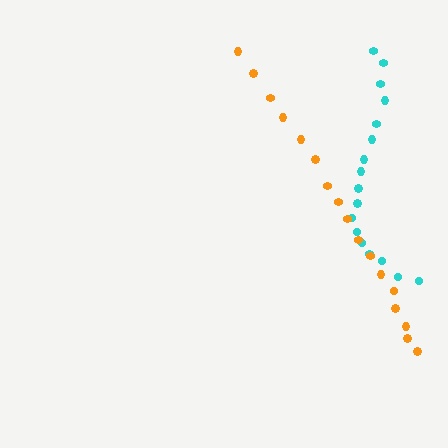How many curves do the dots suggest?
There are 2 distinct paths.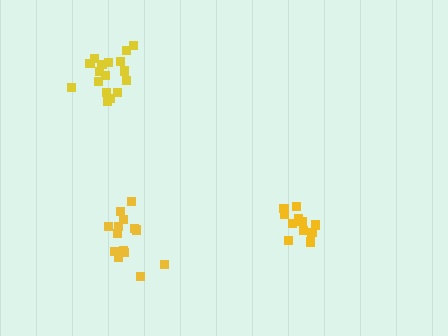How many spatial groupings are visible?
There are 3 spatial groupings.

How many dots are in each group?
Group 1: 17 dots, Group 2: 16 dots, Group 3: 11 dots (44 total).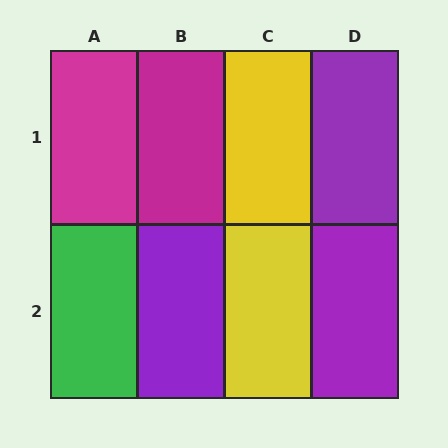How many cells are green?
1 cell is green.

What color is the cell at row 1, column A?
Magenta.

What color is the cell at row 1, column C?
Yellow.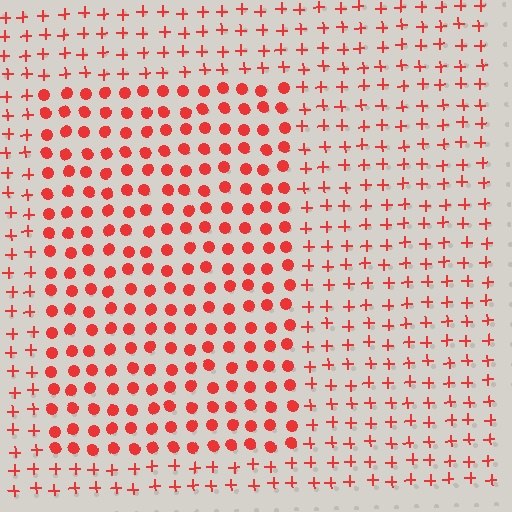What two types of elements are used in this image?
The image uses circles inside the rectangle region and plus signs outside it.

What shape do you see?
I see a rectangle.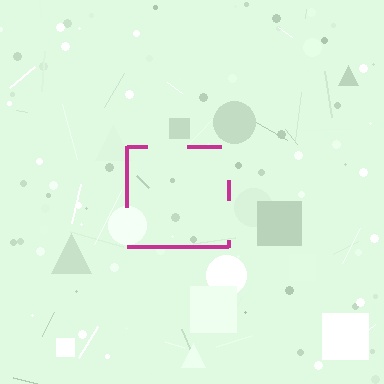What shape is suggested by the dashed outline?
The dashed outline suggests a square.